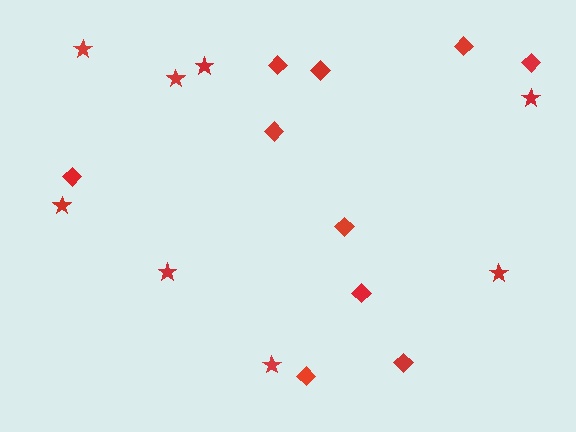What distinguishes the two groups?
There are 2 groups: one group of diamonds (10) and one group of stars (8).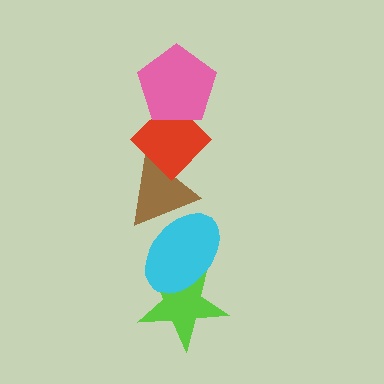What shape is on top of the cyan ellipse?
The brown triangle is on top of the cyan ellipse.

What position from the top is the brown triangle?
The brown triangle is 3rd from the top.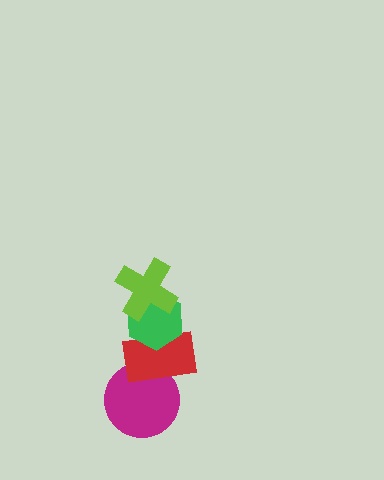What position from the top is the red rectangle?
The red rectangle is 3rd from the top.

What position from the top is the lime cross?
The lime cross is 1st from the top.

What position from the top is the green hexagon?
The green hexagon is 2nd from the top.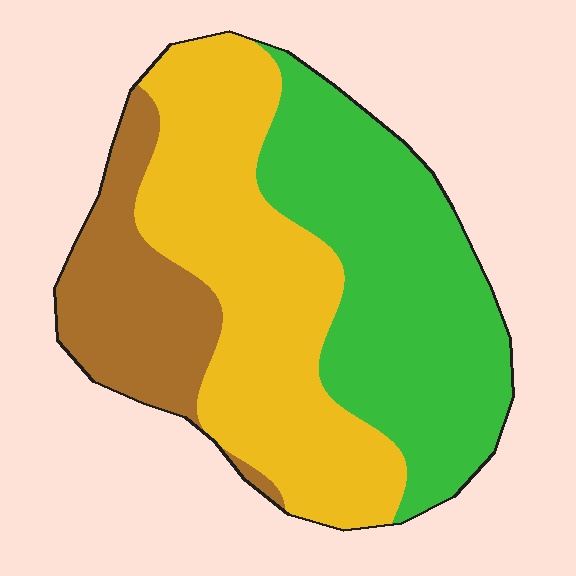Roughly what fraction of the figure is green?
Green takes up about two fifths (2/5) of the figure.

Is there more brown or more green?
Green.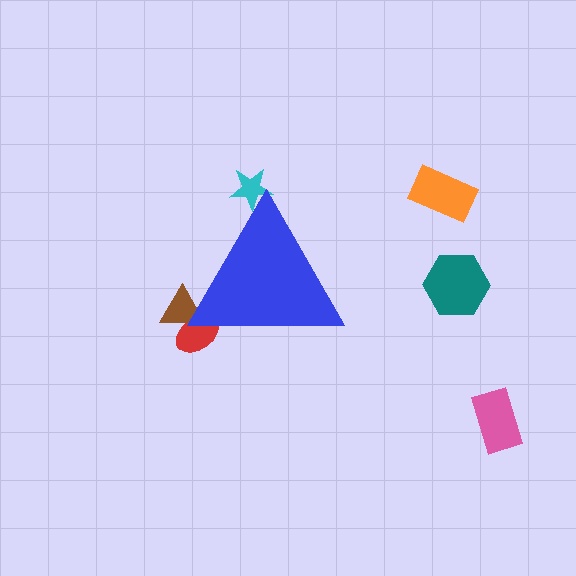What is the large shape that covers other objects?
A blue triangle.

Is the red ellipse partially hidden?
Yes, the red ellipse is partially hidden behind the blue triangle.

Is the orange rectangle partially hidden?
No, the orange rectangle is fully visible.